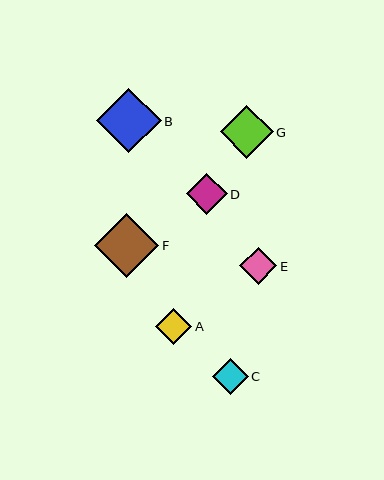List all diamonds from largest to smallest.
From largest to smallest: B, F, G, D, E, A, C.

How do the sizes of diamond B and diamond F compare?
Diamond B and diamond F are approximately the same size.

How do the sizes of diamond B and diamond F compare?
Diamond B and diamond F are approximately the same size.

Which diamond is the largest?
Diamond B is the largest with a size of approximately 65 pixels.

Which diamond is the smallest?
Diamond C is the smallest with a size of approximately 36 pixels.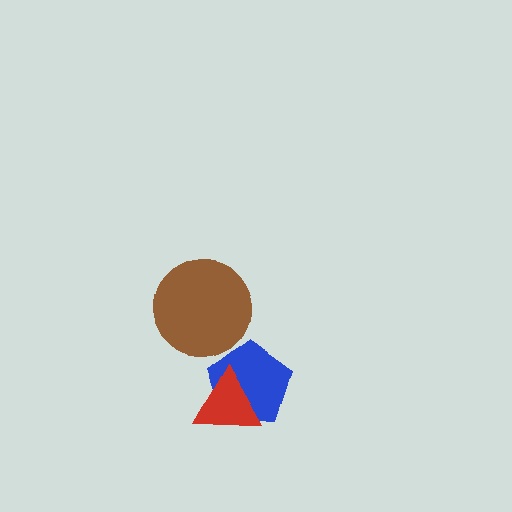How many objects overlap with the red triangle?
1 object overlaps with the red triangle.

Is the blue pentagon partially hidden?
Yes, it is partially covered by another shape.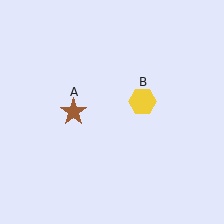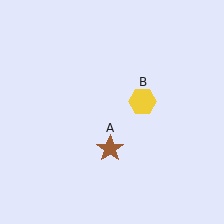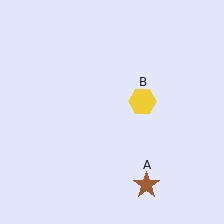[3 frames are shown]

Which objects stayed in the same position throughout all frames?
Yellow hexagon (object B) remained stationary.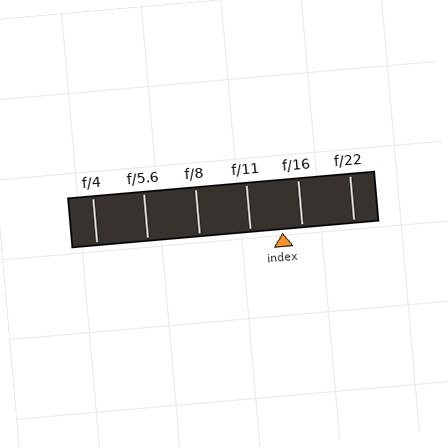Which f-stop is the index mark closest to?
The index mark is closest to f/16.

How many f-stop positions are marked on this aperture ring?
There are 6 f-stop positions marked.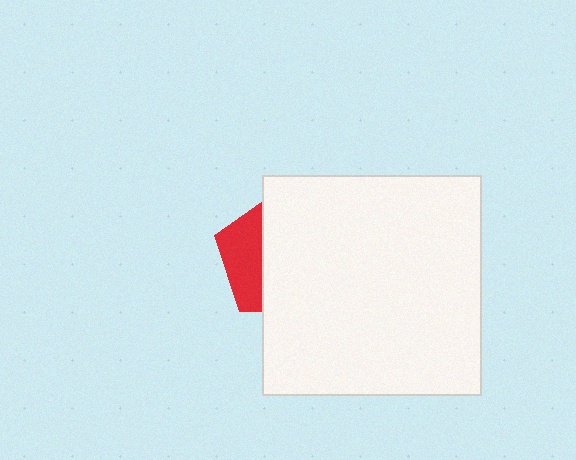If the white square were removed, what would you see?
You would see the complete red pentagon.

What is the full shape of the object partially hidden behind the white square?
The partially hidden object is a red pentagon.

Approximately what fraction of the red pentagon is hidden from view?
Roughly 69% of the red pentagon is hidden behind the white square.